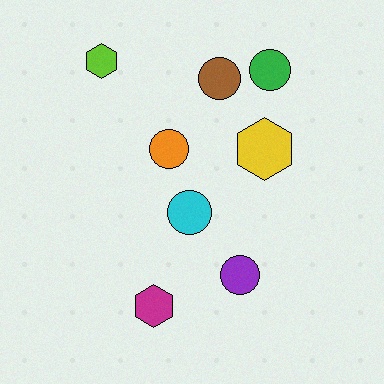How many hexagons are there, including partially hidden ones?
There are 3 hexagons.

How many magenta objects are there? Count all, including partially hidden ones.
There is 1 magenta object.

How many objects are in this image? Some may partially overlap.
There are 8 objects.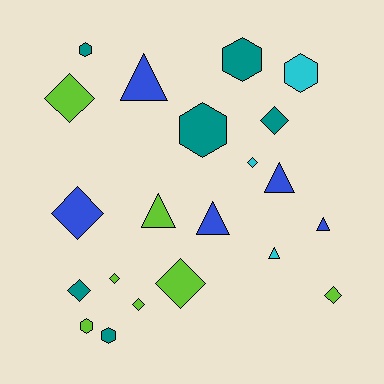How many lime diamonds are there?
There are 5 lime diamonds.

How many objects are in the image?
There are 21 objects.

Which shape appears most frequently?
Diamond, with 9 objects.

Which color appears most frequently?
Lime, with 7 objects.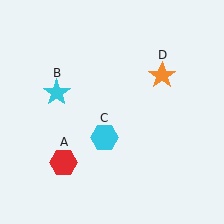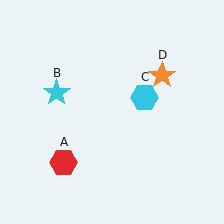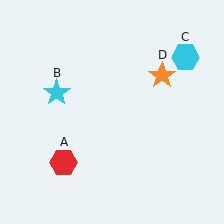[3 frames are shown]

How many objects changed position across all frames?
1 object changed position: cyan hexagon (object C).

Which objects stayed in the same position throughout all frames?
Red hexagon (object A) and cyan star (object B) and orange star (object D) remained stationary.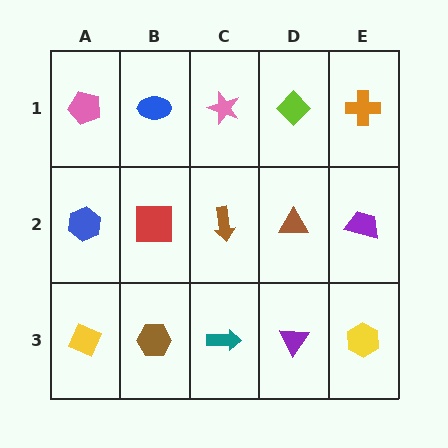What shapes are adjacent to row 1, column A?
A blue hexagon (row 2, column A), a blue ellipse (row 1, column B).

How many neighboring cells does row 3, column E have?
2.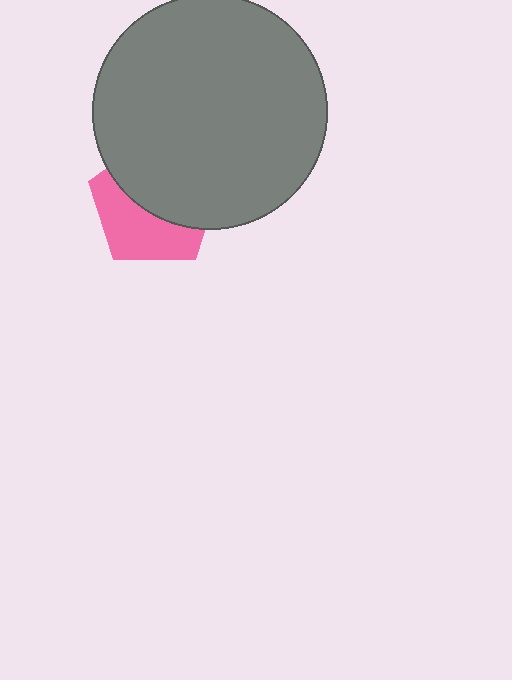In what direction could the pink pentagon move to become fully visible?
The pink pentagon could move down. That would shift it out from behind the gray circle entirely.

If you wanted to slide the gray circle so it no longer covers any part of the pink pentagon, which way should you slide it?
Slide it up — that is the most direct way to separate the two shapes.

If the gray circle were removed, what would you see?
You would see the complete pink pentagon.